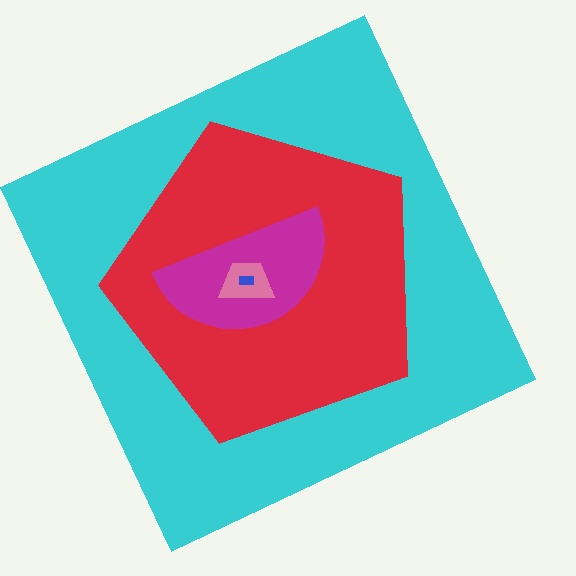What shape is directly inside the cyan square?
The red pentagon.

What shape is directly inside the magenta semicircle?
The pink trapezoid.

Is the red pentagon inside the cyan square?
Yes.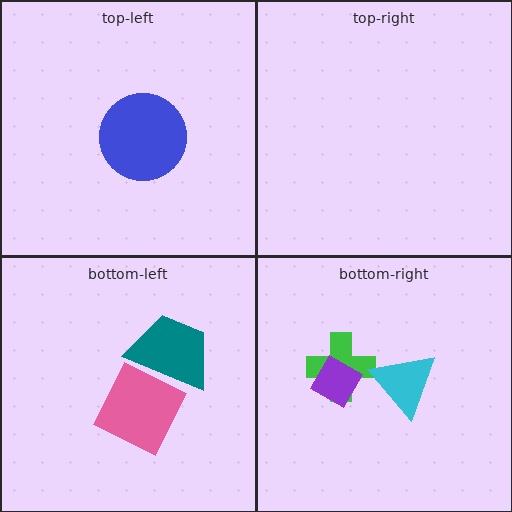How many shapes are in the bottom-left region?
2.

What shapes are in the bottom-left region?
The teal trapezoid, the pink square.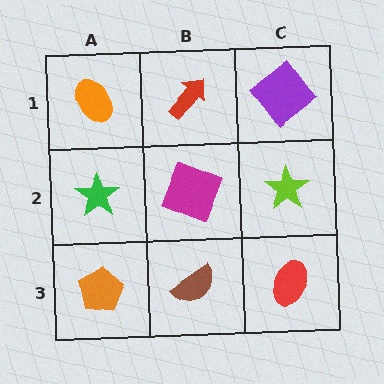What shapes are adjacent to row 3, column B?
A magenta square (row 2, column B), an orange pentagon (row 3, column A), a red ellipse (row 3, column C).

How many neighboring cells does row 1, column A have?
2.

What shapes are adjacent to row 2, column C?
A purple diamond (row 1, column C), a red ellipse (row 3, column C), a magenta square (row 2, column B).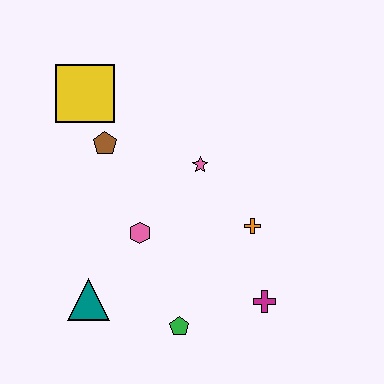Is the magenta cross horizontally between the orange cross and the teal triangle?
No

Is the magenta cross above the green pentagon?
Yes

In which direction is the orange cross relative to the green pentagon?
The orange cross is above the green pentagon.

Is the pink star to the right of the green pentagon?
Yes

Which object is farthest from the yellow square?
The magenta cross is farthest from the yellow square.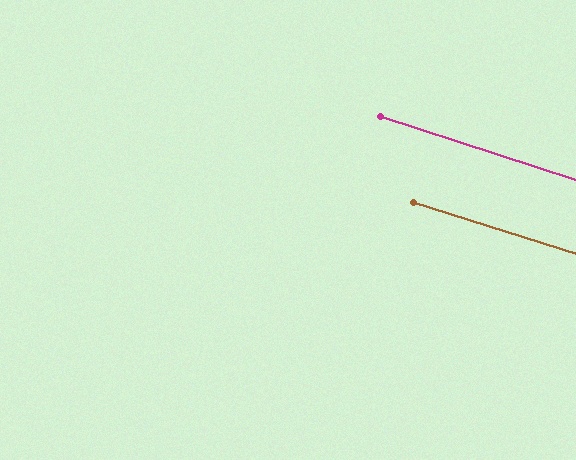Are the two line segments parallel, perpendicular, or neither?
Parallel — their directions differ by only 0.5°.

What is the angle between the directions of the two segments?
Approximately 1 degree.